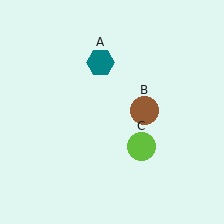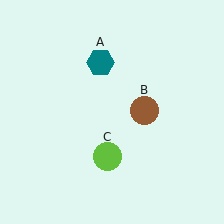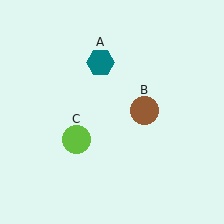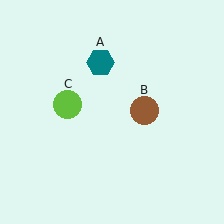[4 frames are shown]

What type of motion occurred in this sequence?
The lime circle (object C) rotated clockwise around the center of the scene.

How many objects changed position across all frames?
1 object changed position: lime circle (object C).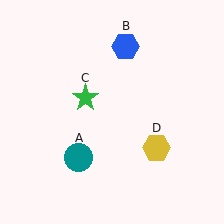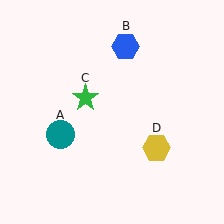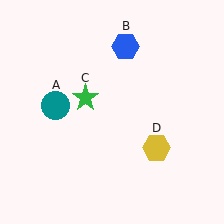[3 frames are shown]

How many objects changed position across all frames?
1 object changed position: teal circle (object A).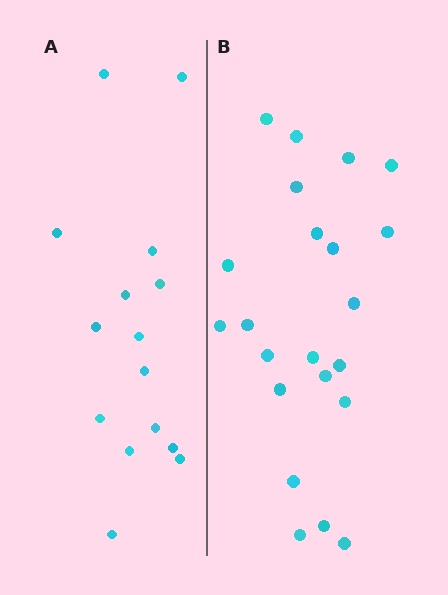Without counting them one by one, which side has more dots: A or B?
Region B (the right region) has more dots.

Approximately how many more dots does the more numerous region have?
Region B has roughly 8 or so more dots than region A.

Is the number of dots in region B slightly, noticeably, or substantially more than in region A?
Region B has substantially more. The ratio is roughly 1.5 to 1.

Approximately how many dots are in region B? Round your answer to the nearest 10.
About 20 dots. (The exact count is 22, which rounds to 20.)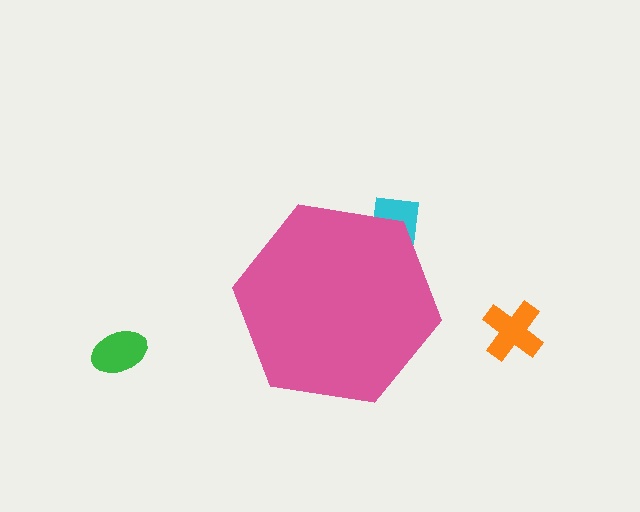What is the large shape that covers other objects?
A pink hexagon.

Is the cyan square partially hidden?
Yes, the cyan square is partially hidden behind the pink hexagon.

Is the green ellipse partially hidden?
No, the green ellipse is fully visible.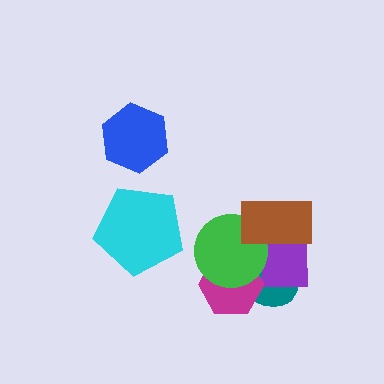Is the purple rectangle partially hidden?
Yes, it is partially covered by another shape.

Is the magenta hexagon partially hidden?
Yes, it is partially covered by another shape.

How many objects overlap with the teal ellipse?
4 objects overlap with the teal ellipse.